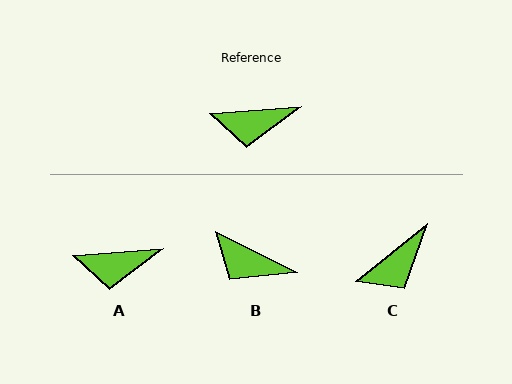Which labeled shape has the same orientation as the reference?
A.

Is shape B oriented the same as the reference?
No, it is off by about 32 degrees.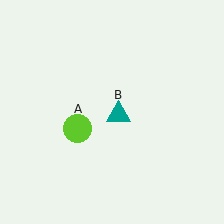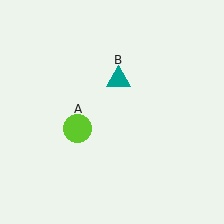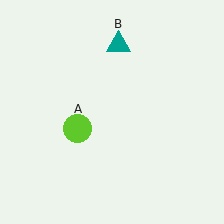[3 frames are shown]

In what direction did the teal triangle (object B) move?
The teal triangle (object B) moved up.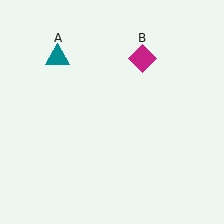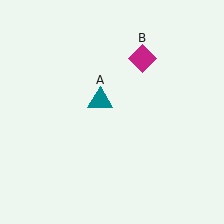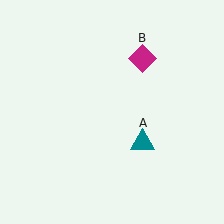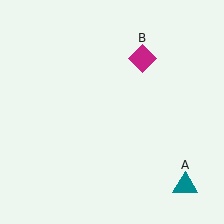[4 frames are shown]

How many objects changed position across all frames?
1 object changed position: teal triangle (object A).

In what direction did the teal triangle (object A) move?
The teal triangle (object A) moved down and to the right.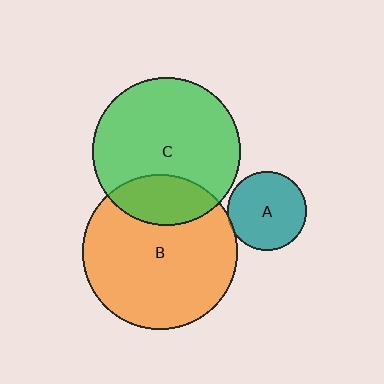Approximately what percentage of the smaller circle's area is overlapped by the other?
Approximately 5%.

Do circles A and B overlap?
Yes.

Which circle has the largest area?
Circle B (orange).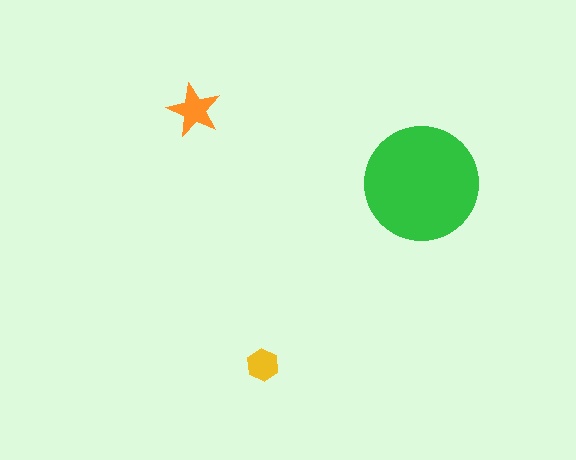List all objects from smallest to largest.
The yellow hexagon, the orange star, the green circle.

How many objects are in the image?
There are 3 objects in the image.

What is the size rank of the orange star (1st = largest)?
2nd.